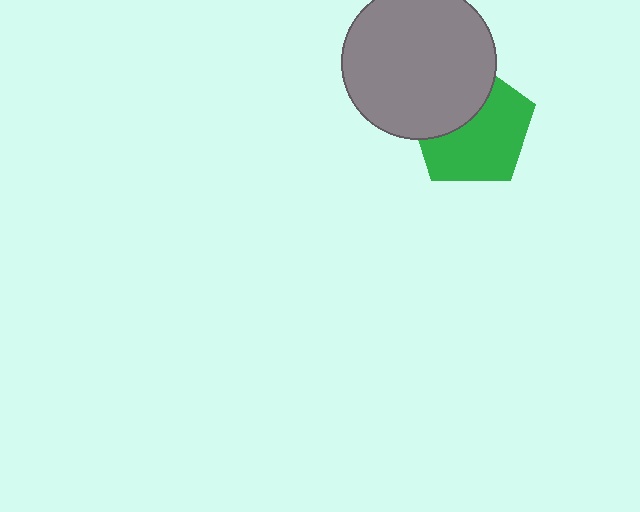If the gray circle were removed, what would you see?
You would see the complete green pentagon.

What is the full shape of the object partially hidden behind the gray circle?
The partially hidden object is a green pentagon.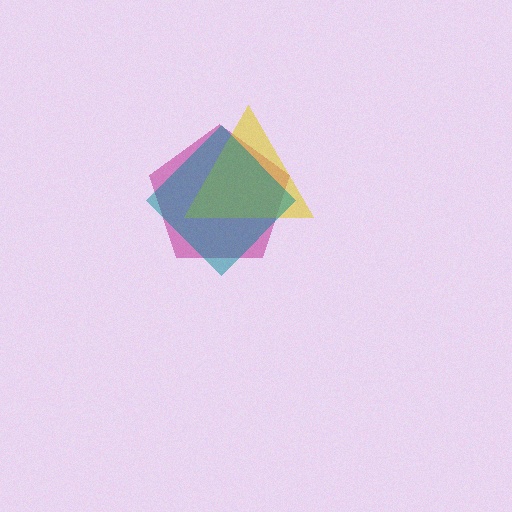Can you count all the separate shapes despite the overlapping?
Yes, there are 3 separate shapes.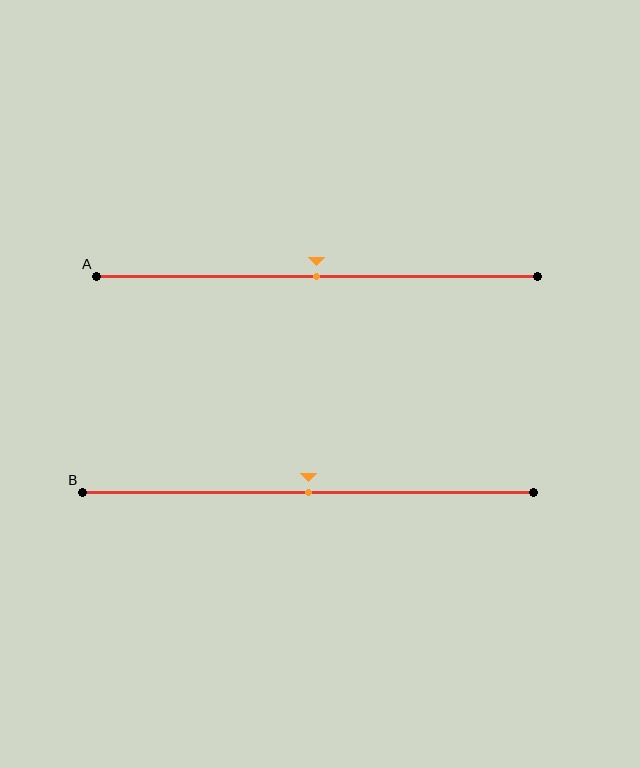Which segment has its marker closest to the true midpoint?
Segment A has its marker closest to the true midpoint.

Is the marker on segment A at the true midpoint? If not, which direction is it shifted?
Yes, the marker on segment A is at the true midpoint.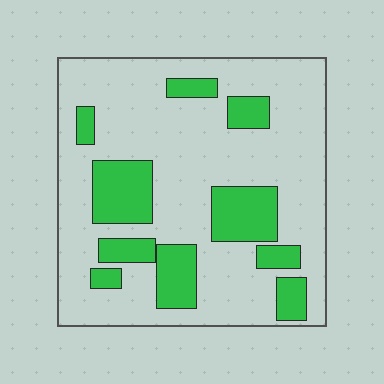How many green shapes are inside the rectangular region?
10.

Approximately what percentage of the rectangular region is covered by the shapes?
Approximately 25%.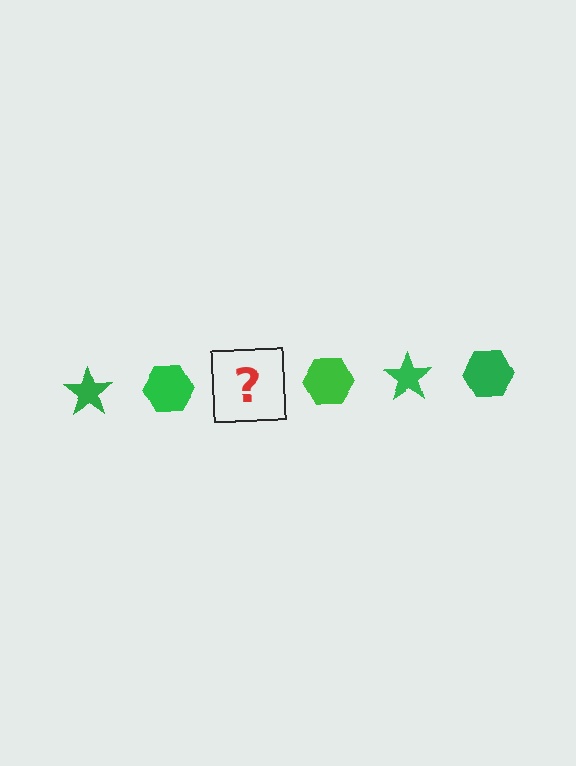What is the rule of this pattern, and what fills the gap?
The rule is that the pattern cycles through star, hexagon shapes in green. The gap should be filled with a green star.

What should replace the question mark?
The question mark should be replaced with a green star.